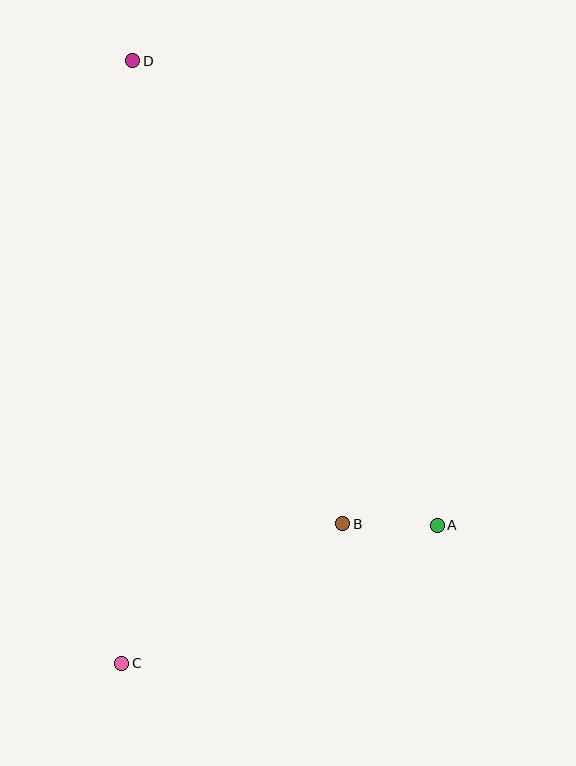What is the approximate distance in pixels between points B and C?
The distance between B and C is approximately 261 pixels.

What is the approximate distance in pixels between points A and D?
The distance between A and D is approximately 555 pixels.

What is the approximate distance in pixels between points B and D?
The distance between B and D is approximately 508 pixels.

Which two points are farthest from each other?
Points C and D are farthest from each other.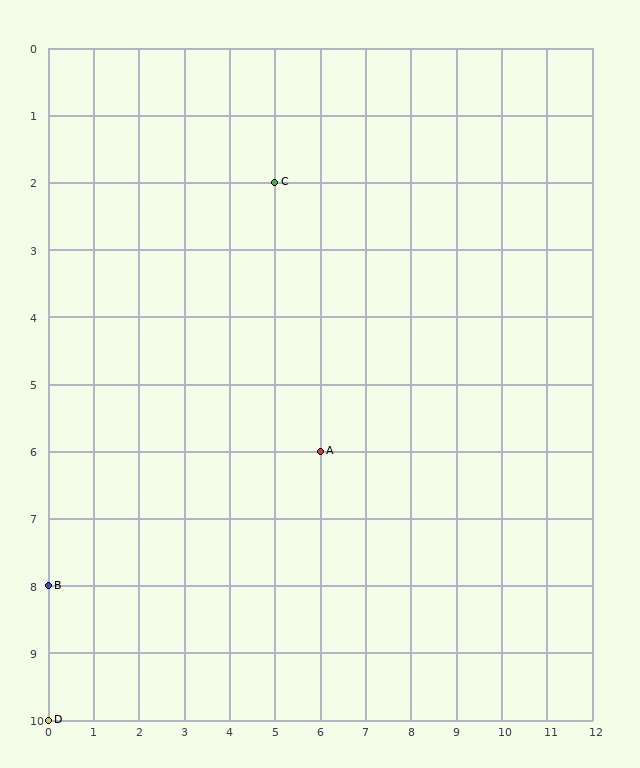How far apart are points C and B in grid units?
Points C and B are 5 columns and 6 rows apart (about 7.8 grid units diagonally).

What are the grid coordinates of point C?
Point C is at grid coordinates (5, 2).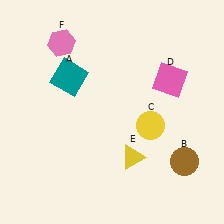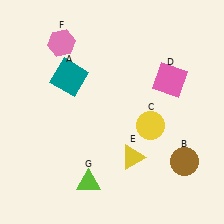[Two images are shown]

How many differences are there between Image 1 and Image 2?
There is 1 difference between the two images.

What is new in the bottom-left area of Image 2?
A lime triangle (G) was added in the bottom-left area of Image 2.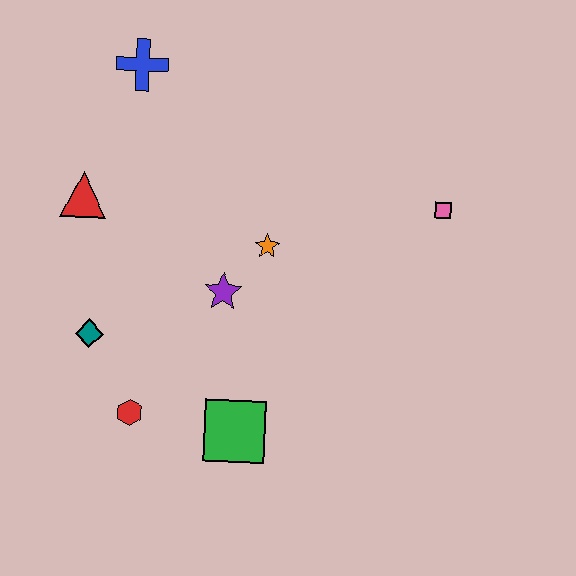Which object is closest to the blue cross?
The red triangle is closest to the blue cross.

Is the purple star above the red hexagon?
Yes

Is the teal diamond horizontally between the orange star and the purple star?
No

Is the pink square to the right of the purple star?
Yes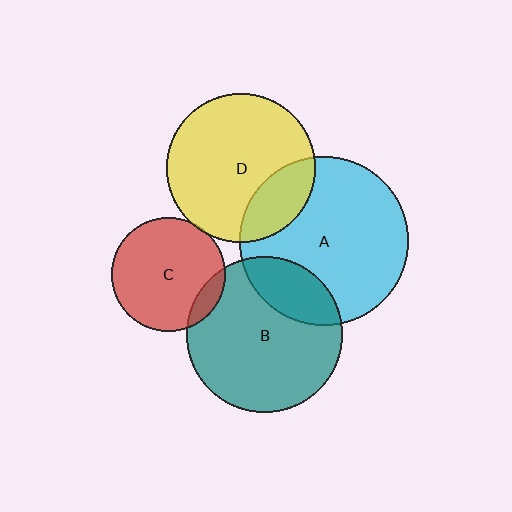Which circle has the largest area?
Circle A (cyan).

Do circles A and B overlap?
Yes.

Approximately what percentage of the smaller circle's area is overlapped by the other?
Approximately 20%.